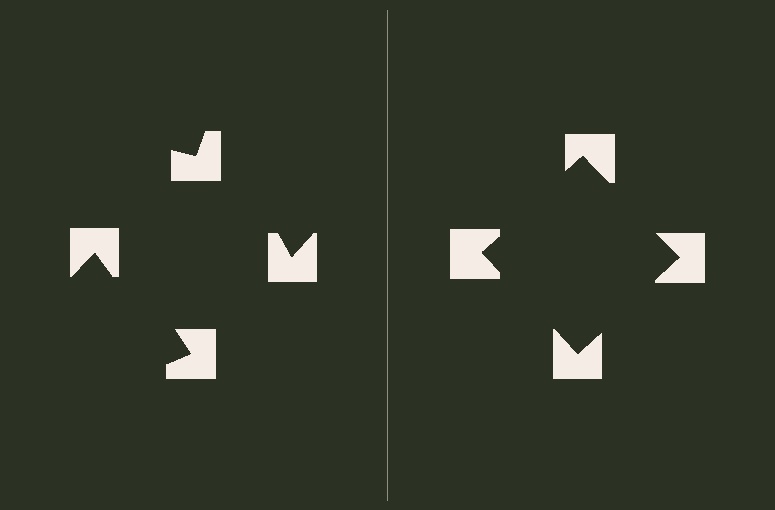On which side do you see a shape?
An illusory square appears on the right side. On the left side the wedge cuts are rotated, so no coherent shape forms.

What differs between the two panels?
The notched squares are positioned identically on both sides; only the wedge orientations differ. On the right they align to a square; on the left they are misaligned.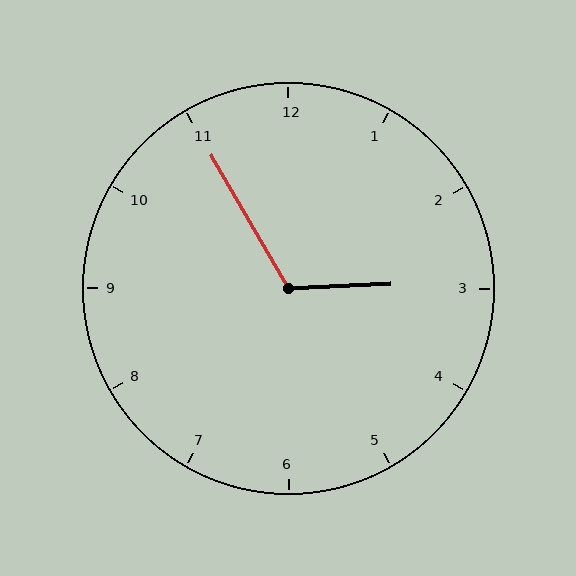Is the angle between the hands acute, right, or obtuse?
It is obtuse.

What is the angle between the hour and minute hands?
Approximately 118 degrees.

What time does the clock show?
2:55.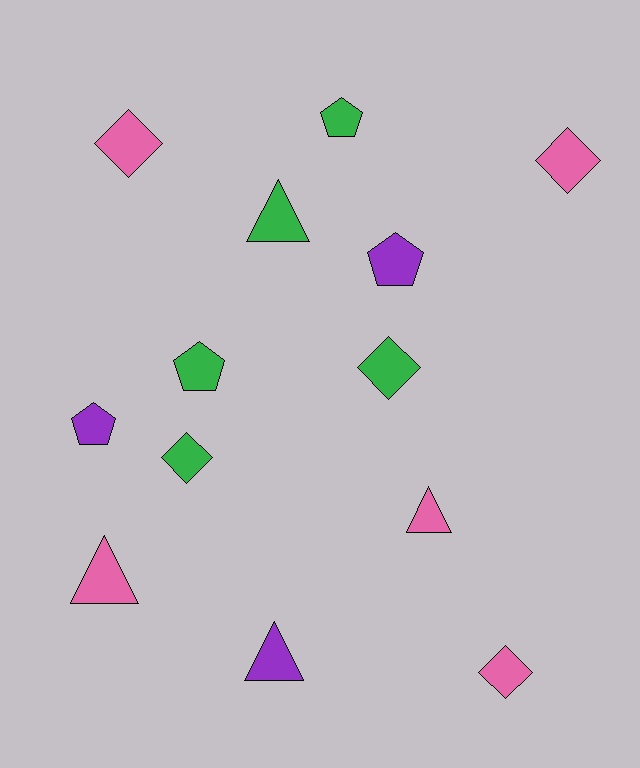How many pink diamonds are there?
There are 3 pink diamonds.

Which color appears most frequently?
Green, with 5 objects.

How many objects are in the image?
There are 13 objects.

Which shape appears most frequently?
Diamond, with 5 objects.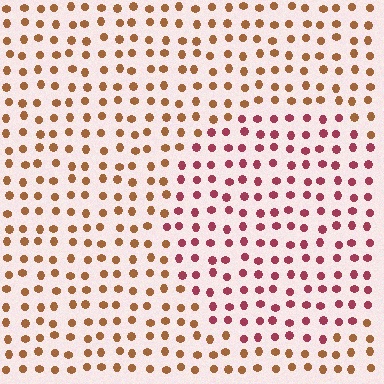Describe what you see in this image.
The image is filled with small brown elements in a uniform arrangement. A circle-shaped region is visible where the elements are tinted to a slightly different hue, forming a subtle color boundary.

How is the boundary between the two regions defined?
The boundary is defined purely by a slight shift in hue (about 42 degrees). Spacing, size, and orientation are identical on both sides.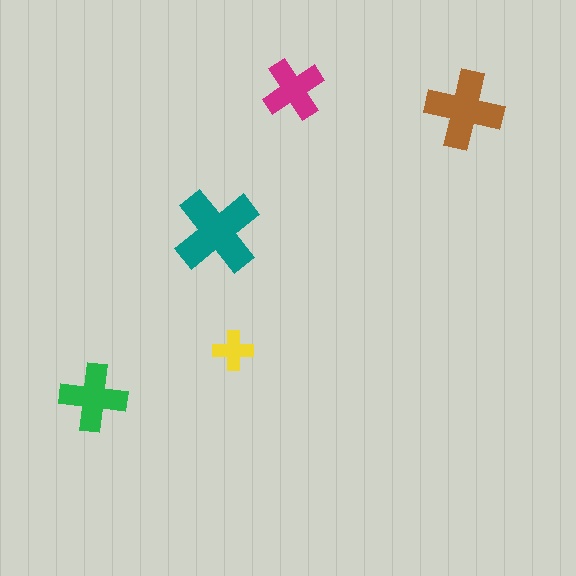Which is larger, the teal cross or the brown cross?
The teal one.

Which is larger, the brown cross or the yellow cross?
The brown one.